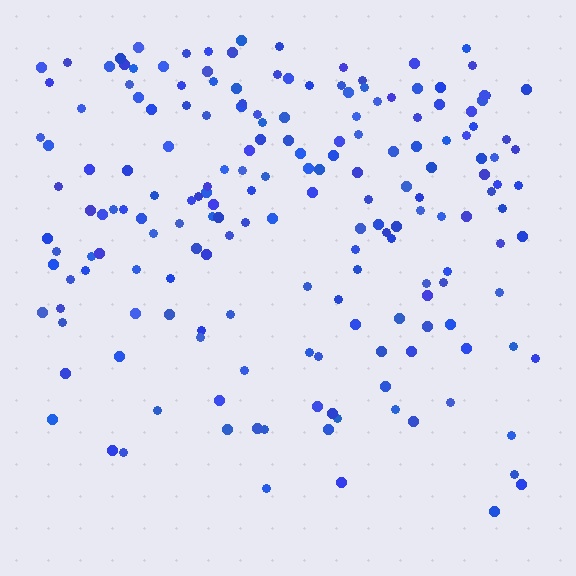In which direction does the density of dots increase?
From bottom to top, with the top side densest.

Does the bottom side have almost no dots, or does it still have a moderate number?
Still a moderate number, just noticeably fewer than the top.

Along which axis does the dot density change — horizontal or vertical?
Vertical.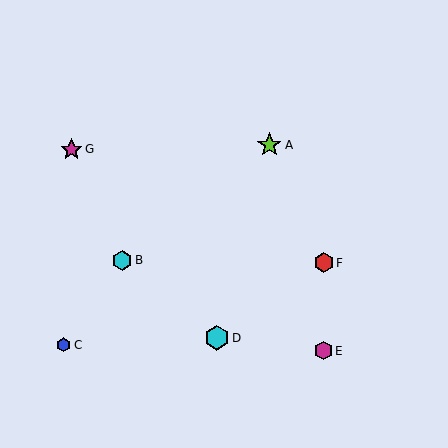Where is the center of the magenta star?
The center of the magenta star is at (71, 150).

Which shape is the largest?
The cyan hexagon (labeled D) is the largest.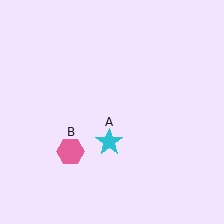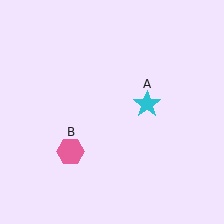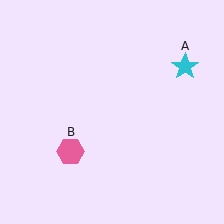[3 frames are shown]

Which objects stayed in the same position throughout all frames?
Pink hexagon (object B) remained stationary.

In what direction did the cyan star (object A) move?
The cyan star (object A) moved up and to the right.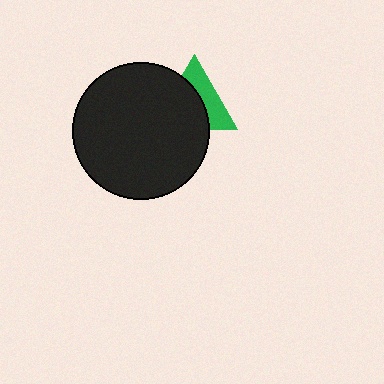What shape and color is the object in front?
The object in front is a black circle.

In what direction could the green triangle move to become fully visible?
The green triangle could move toward the upper-right. That would shift it out from behind the black circle entirely.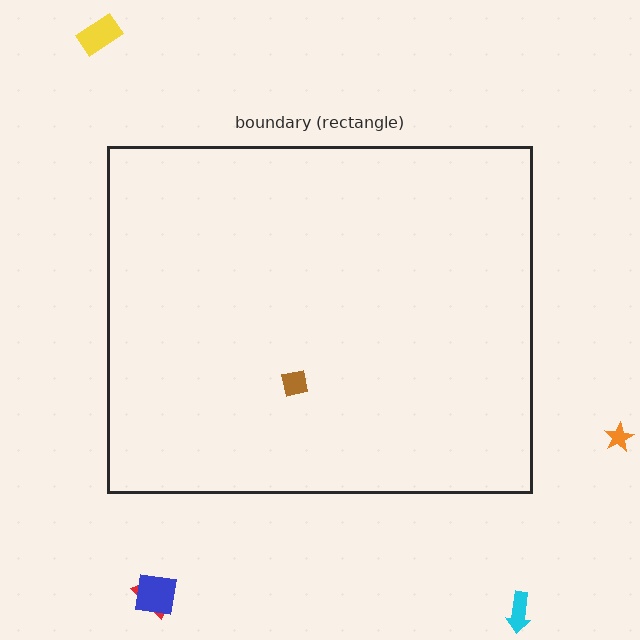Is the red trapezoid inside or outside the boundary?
Outside.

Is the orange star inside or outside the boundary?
Outside.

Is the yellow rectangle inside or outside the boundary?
Outside.